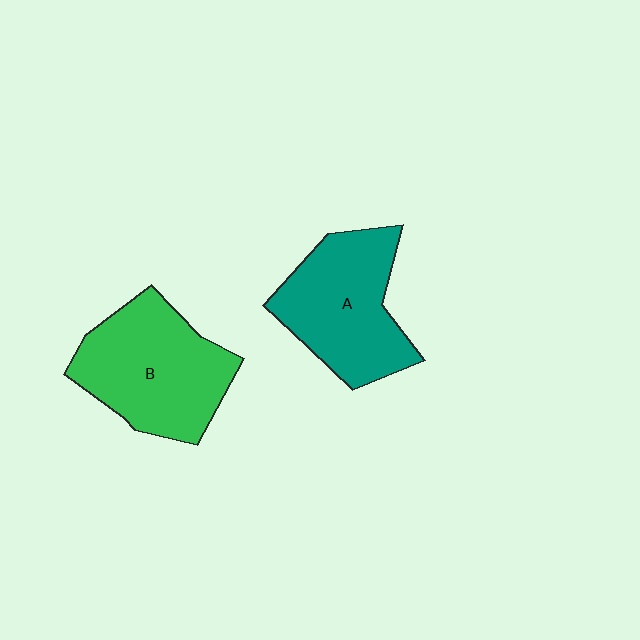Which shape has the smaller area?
Shape A (teal).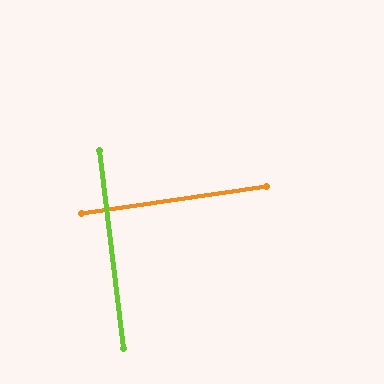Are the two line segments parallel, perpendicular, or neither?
Perpendicular — they meet at approximately 89°.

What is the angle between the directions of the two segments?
Approximately 89 degrees.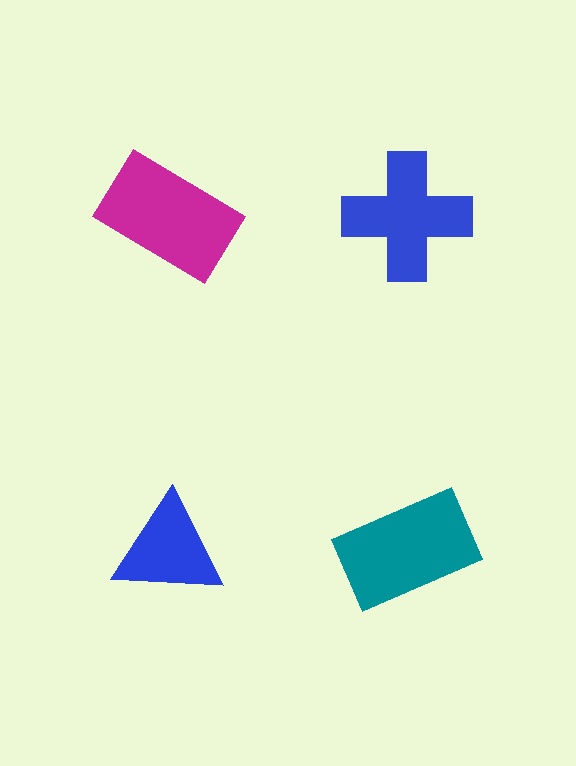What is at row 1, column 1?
A magenta rectangle.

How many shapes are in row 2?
2 shapes.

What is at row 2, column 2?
A teal rectangle.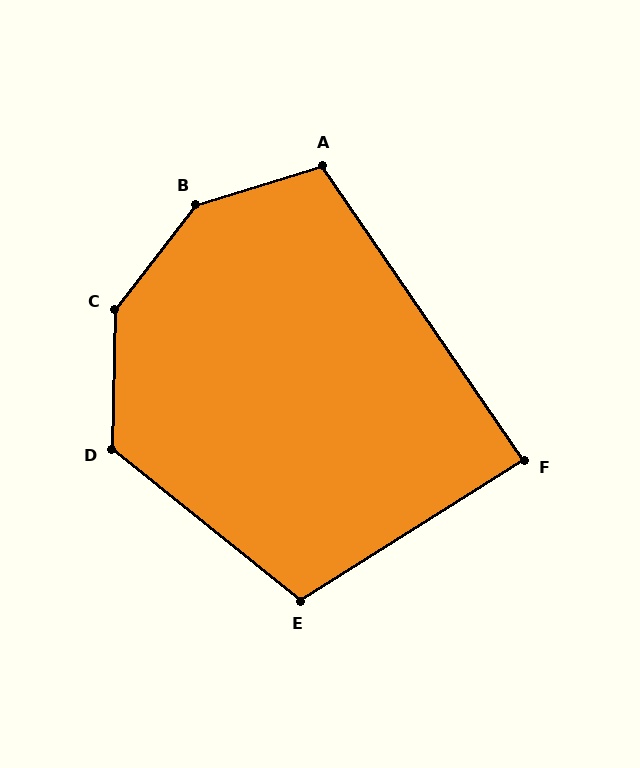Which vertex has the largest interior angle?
B, at approximately 145 degrees.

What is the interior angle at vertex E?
Approximately 109 degrees (obtuse).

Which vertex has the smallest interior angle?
F, at approximately 88 degrees.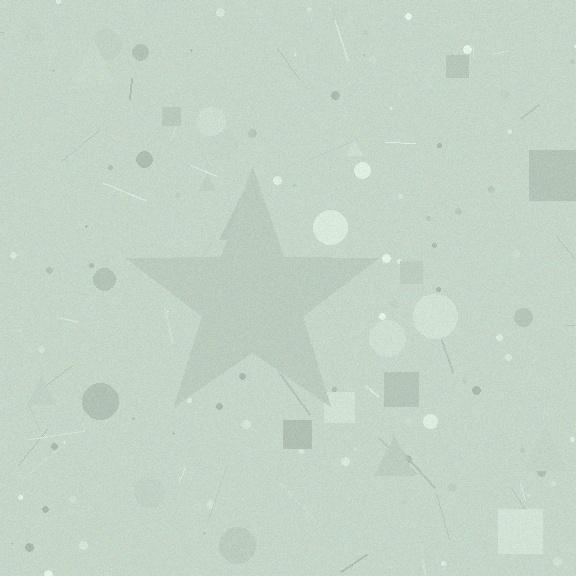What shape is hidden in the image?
A star is hidden in the image.